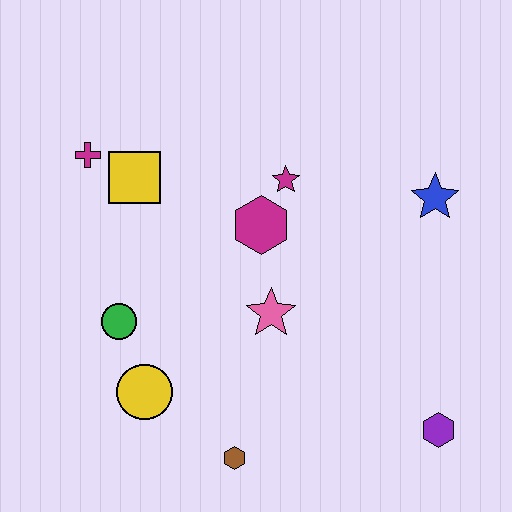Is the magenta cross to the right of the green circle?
No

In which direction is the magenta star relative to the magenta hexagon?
The magenta star is above the magenta hexagon.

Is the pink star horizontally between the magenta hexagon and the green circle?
No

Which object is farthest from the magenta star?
The purple hexagon is farthest from the magenta star.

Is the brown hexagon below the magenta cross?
Yes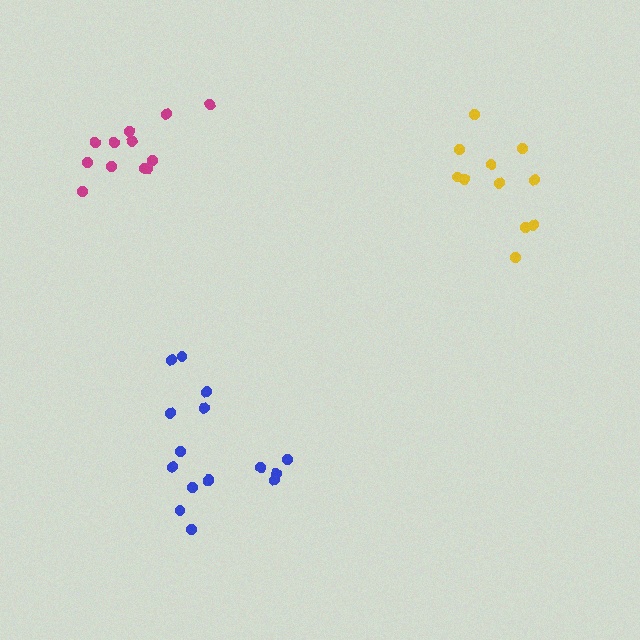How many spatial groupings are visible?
There are 3 spatial groupings.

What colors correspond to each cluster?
The clusters are colored: magenta, blue, yellow.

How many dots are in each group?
Group 1: 12 dots, Group 2: 16 dots, Group 3: 11 dots (39 total).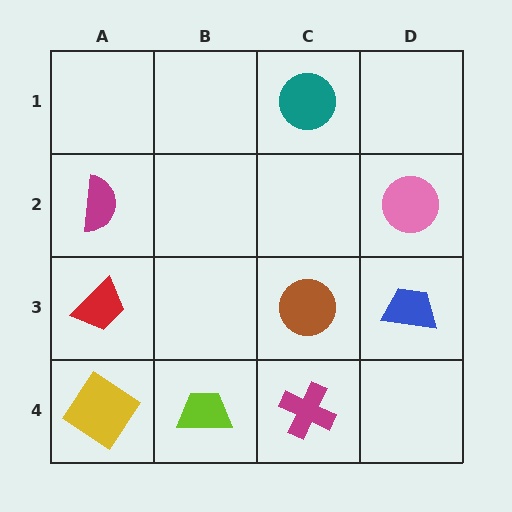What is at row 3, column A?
A red trapezoid.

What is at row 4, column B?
A lime trapezoid.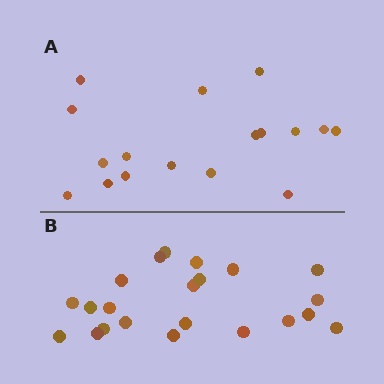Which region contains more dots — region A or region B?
Region B (the bottom region) has more dots.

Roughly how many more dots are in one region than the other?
Region B has about 5 more dots than region A.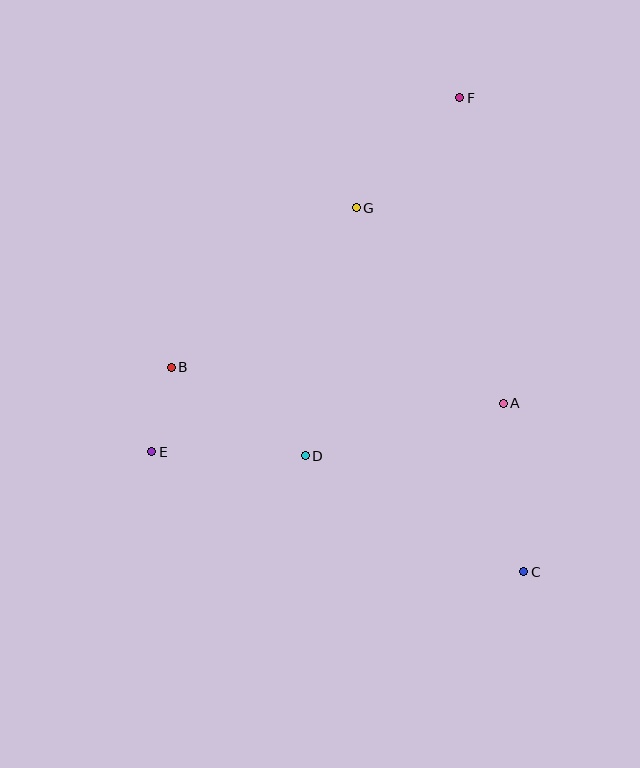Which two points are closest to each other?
Points B and E are closest to each other.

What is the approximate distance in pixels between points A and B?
The distance between A and B is approximately 334 pixels.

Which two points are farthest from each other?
Points C and F are farthest from each other.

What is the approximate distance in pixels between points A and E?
The distance between A and E is approximately 355 pixels.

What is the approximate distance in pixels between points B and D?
The distance between B and D is approximately 161 pixels.